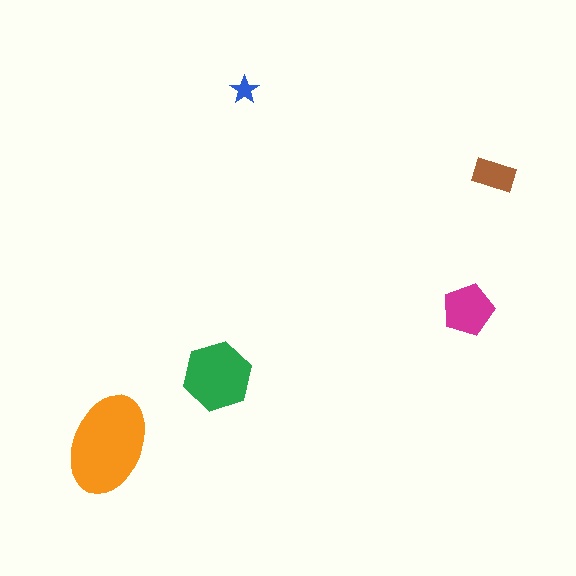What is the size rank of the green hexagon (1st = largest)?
2nd.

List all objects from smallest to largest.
The blue star, the brown rectangle, the magenta pentagon, the green hexagon, the orange ellipse.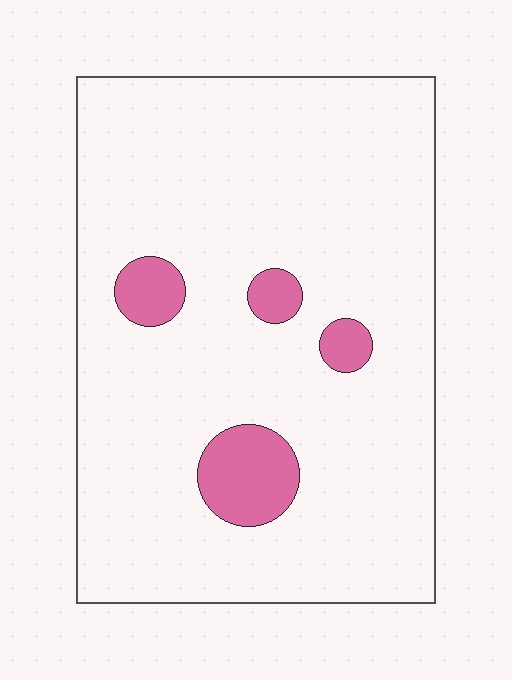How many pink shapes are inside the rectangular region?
4.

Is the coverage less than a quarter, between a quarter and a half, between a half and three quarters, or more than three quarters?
Less than a quarter.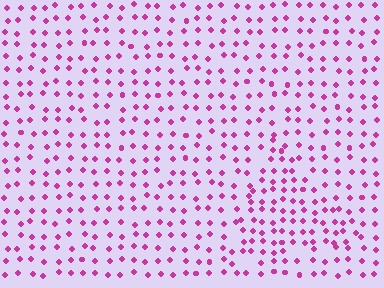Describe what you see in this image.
The image contains small magenta elements arranged at two different densities. A triangle-shaped region is visible where the elements are more densely packed than the surrounding area.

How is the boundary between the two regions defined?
The boundary is defined by a change in element density (approximately 1.5x ratio). All elements are the same color, size, and shape.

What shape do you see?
I see a triangle.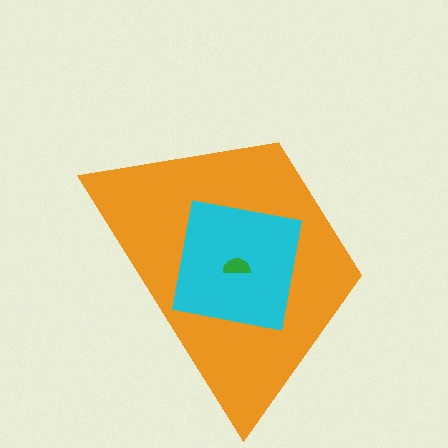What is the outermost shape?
The orange trapezoid.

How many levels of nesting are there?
3.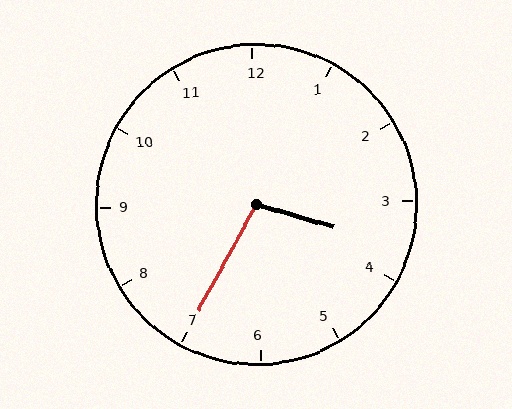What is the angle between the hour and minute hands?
Approximately 102 degrees.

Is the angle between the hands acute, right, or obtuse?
It is obtuse.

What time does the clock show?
3:35.